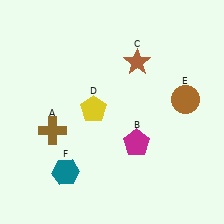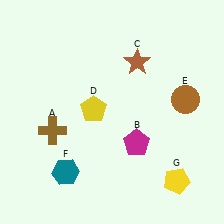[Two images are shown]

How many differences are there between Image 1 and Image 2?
There is 1 difference between the two images.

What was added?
A yellow pentagon (G) was added in Image 2.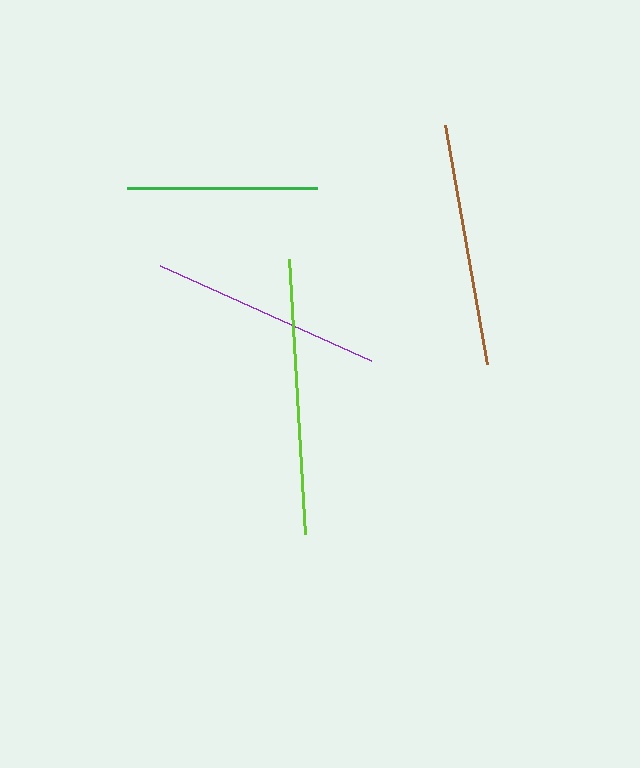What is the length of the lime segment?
The lime segment is approximately 276 pixels long.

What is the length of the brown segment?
The brown segment is approximately 242 pixels long.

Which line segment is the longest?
The lime line is the longest at approximately 276 pixels.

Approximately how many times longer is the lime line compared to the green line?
The lime line is approximately 1.5 times the length of the green line.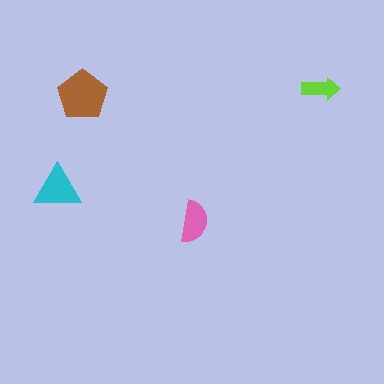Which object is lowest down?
The pink semicircle is bottommost.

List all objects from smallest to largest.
The lime arrow, the pink semicircle, the cyan triangle, the brown pentagon.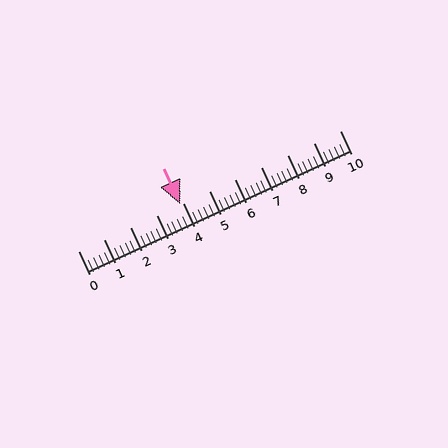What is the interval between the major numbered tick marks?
The major tick marks are spaced 1 units apart.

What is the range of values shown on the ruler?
The ruler shows values from 0 to 10.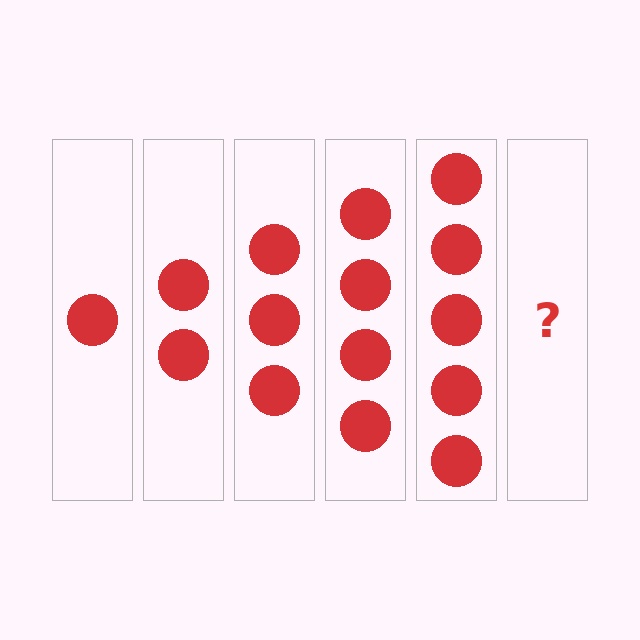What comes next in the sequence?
The next element should be 6 circles.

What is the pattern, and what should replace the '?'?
The pattern is that each step adds one more circle. The '?' should be 6 circles.